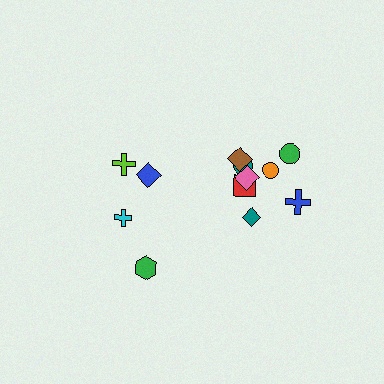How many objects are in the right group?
There are 8 objects.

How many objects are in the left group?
There are 4 objects.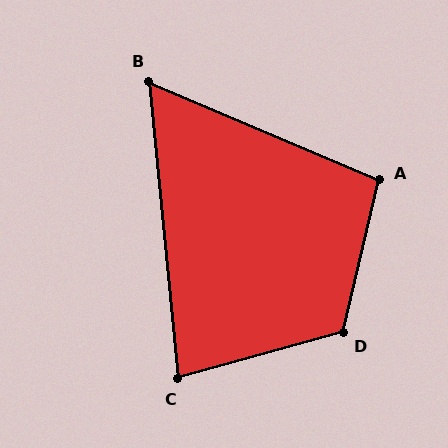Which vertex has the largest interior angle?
D, at approximately 119 degrees.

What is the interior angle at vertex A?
Approximately 100 degrees (obtuse).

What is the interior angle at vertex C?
Approximately 80 degrees (acute).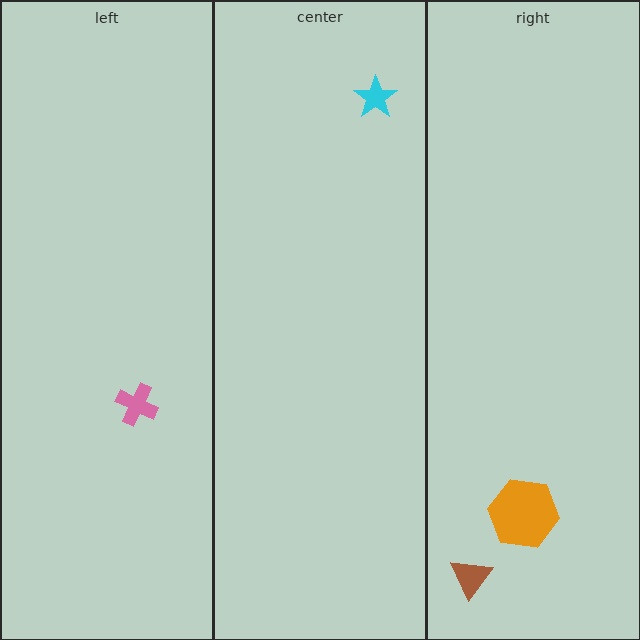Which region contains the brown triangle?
The right region.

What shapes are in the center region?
The cyan star.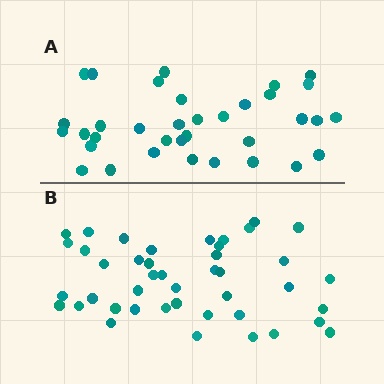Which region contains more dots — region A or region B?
Region B (the bottom region) has more dots.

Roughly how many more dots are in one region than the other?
Region B has roughly 8 or so more dots than region A.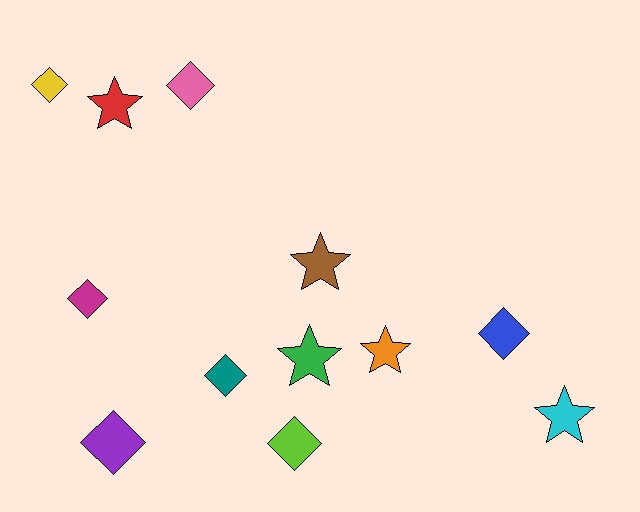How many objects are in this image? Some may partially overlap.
There are 12 objects.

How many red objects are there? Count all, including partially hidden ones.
There is 1 red object.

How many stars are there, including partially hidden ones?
There are 5 stars.